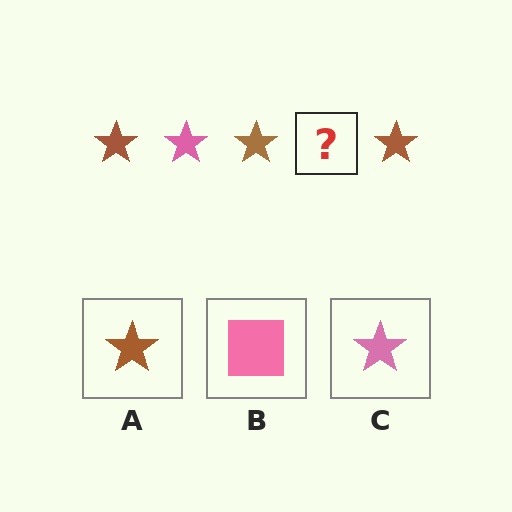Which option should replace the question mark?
Option C.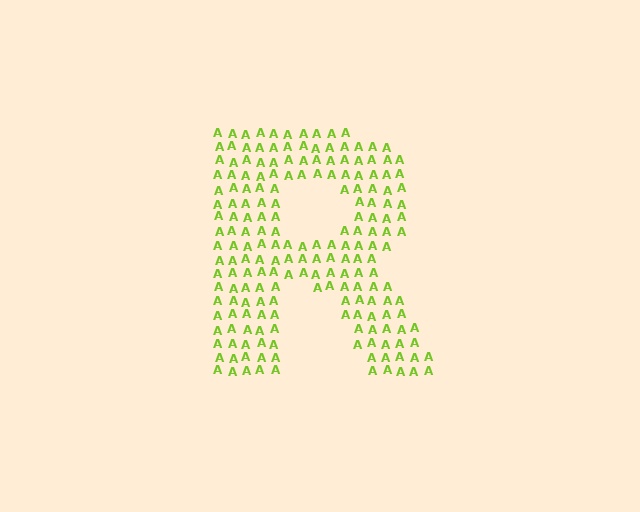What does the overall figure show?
The overall figure shows the letter R.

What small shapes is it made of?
It is made of small letter A's.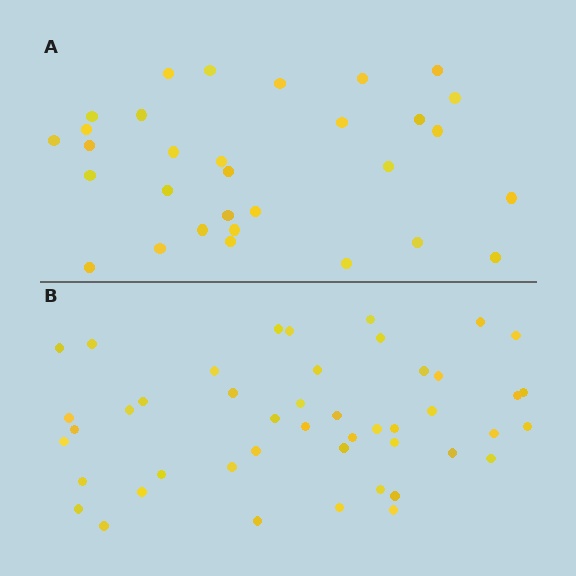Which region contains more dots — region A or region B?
Region B (the bottom region) has more dots.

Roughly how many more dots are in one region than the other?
Region B has approximately 15 more dots than region A.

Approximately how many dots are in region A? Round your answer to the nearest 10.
About 30 dots. (The exact count is 31, which rounds to 30.)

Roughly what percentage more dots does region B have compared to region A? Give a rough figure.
About 50% more.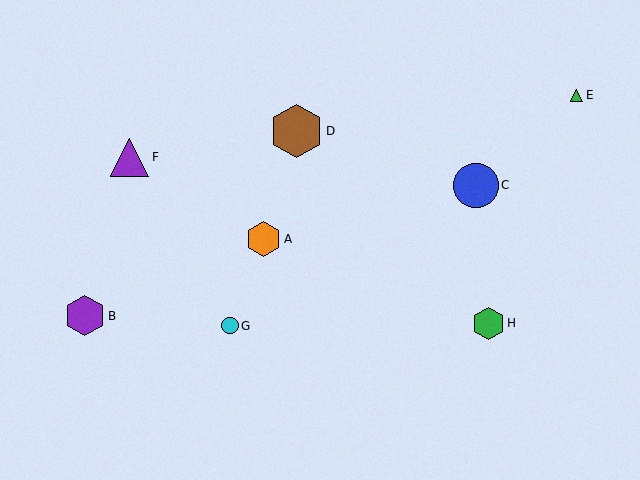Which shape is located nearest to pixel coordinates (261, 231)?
The orange hexagon (labeled A) at (263, 239) is nearest to that location.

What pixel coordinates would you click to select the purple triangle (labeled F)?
Click at (130, 157) to select the purple triangle F.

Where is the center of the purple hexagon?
The center of the purple hexagon is at (85, 316).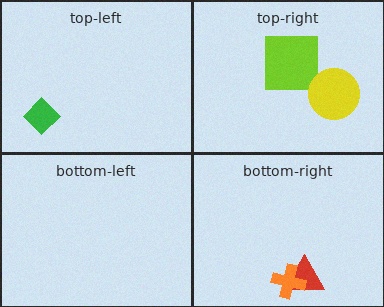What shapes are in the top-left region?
The green diamond.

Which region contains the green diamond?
The top-left region.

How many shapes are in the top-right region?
2.